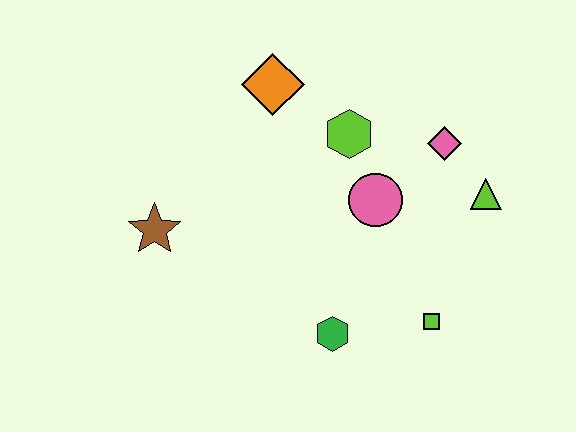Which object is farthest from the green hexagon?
The orange diamond is farthest from the green hexagon.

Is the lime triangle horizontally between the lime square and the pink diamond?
No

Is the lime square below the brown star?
Yes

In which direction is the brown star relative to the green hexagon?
The brown star is to the left of the green hexagon.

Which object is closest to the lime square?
The green hexagon is closest to the lime square.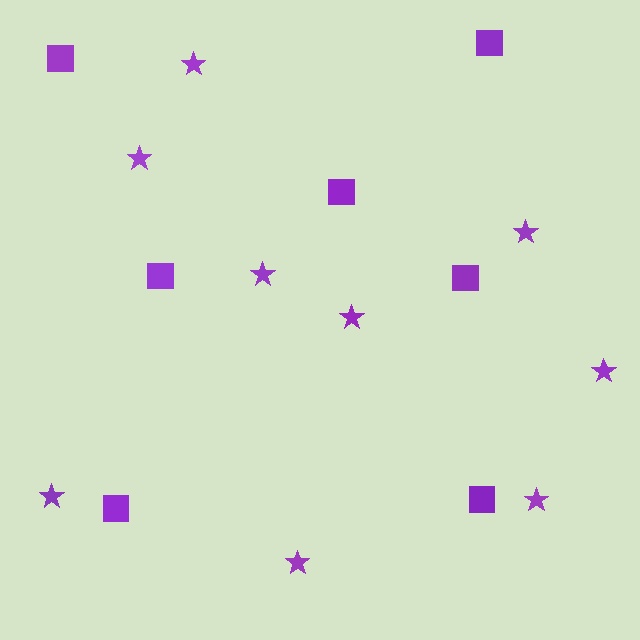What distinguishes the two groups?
There are 2 groups: one group of squares (7) and one group of stars (9).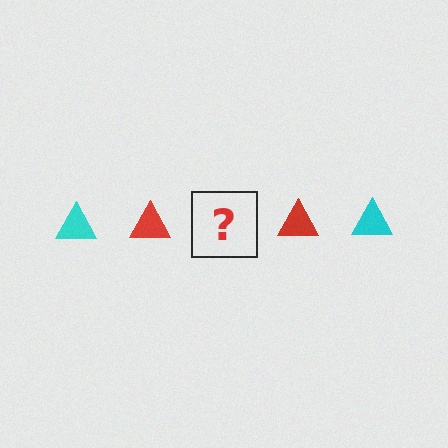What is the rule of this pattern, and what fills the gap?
The rule is that the pattern cycles through cyan, red triangles. The gap should be filled with a cyan triangle.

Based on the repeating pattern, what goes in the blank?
The blank should be a cyan triangle.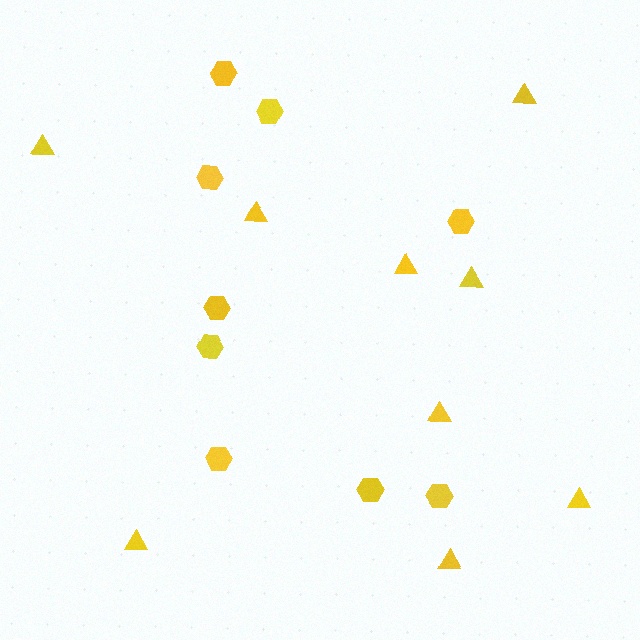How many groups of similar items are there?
There are 2 groups: one group of hexagons (9) and one group of triangles (9).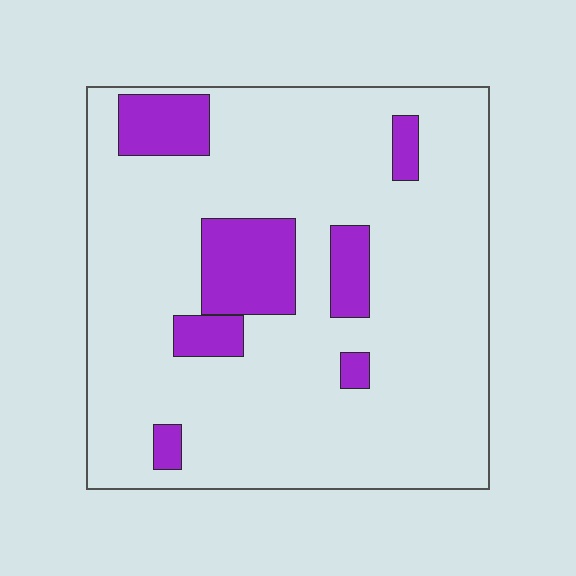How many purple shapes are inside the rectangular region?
7.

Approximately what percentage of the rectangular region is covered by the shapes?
Approximately 15%.